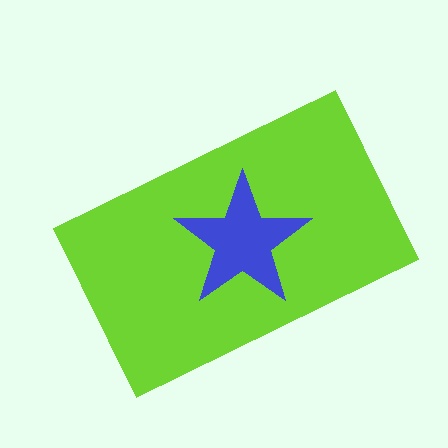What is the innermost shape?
The blue star.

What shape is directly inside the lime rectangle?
The blue star.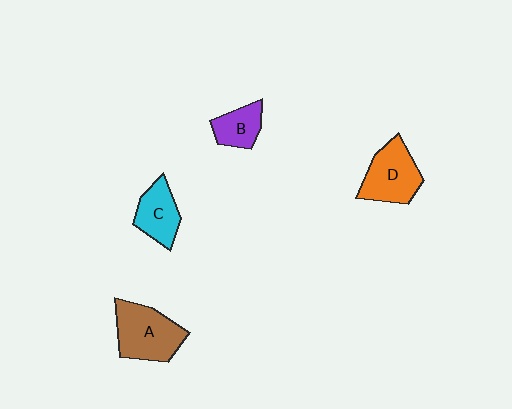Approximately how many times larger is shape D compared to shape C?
Approximately 1.3 times.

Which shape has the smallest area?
Shape B (purple).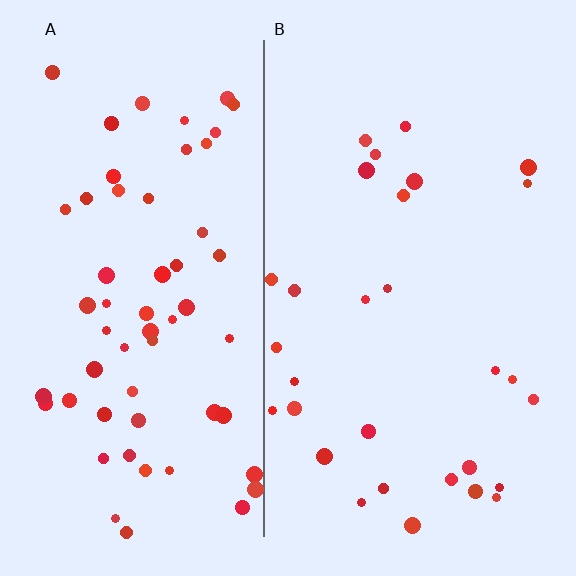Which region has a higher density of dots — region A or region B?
A (the left).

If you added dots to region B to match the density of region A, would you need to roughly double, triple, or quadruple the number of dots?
Approximately double.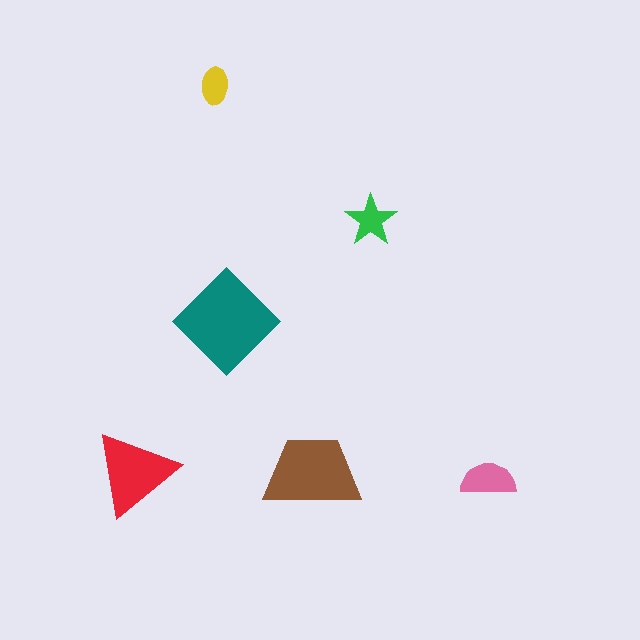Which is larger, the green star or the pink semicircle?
The pink semicircle.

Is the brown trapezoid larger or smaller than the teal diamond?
Smaller.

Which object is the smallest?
The yellow ellipse.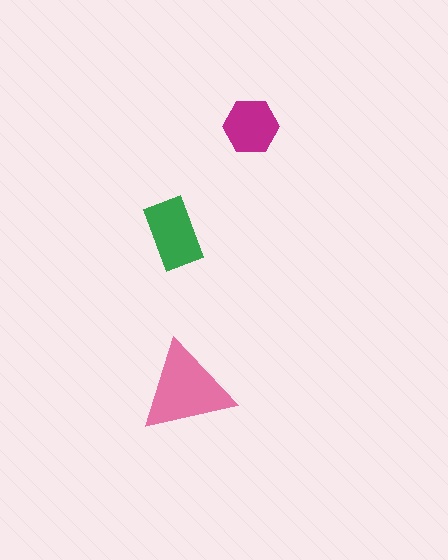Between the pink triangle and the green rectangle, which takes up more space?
The pink triangle.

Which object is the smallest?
The magenta hexagon.